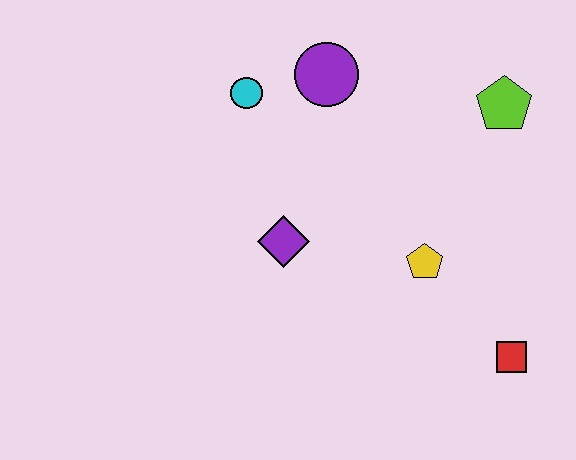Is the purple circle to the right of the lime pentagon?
No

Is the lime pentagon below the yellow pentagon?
No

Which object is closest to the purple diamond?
The yellow pentagon is closest to the purple diamond.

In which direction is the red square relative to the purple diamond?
The red square is to the right of the purple diamond.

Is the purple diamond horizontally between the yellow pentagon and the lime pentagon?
No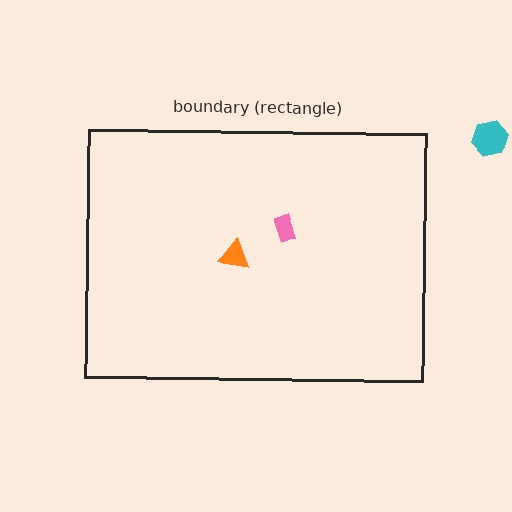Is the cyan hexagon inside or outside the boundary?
Outside.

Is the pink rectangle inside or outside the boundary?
Inside.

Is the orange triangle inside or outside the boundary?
Inside.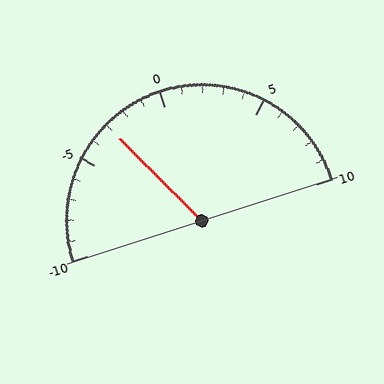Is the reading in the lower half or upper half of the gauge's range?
The reading is in the lower half of the range (-10 to 10).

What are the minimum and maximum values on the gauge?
The gauge ranges from -10 to 10.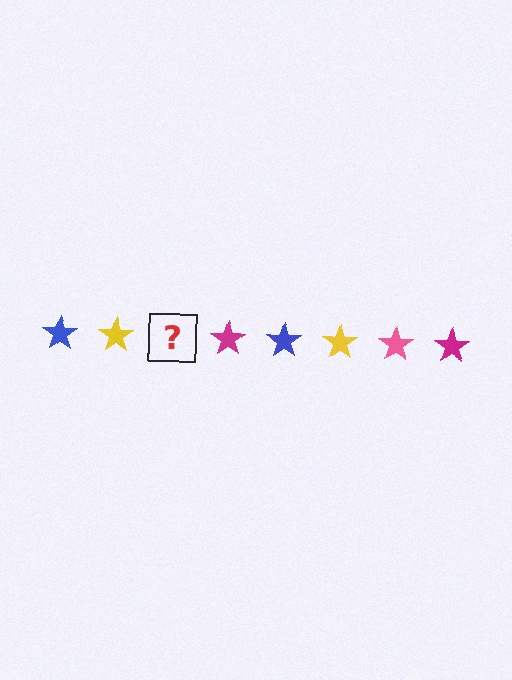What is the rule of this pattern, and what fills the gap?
The rule is that the pattern cycles through blue, yellow, pink, magenta stars. The gap should be filled with a pink star.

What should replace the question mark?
The question mark should be replaced with a pink star.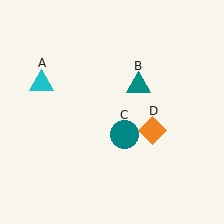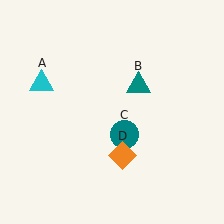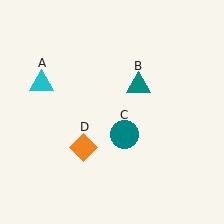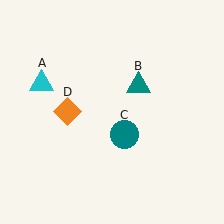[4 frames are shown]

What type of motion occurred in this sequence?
The orange diamond (object D) rotated clockwise around the center of the scene.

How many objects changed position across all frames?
1 object changed position: orange diamond (object D).